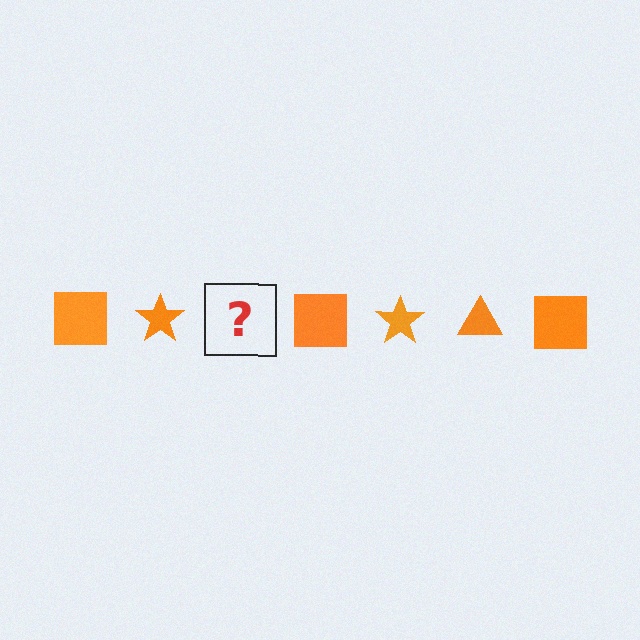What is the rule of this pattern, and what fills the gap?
The rule is that the pattern cycles through square, star, triangle shapes in orange. The gap should be filled with an orange triangle.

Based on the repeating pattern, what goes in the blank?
The blank should be an orange triangle.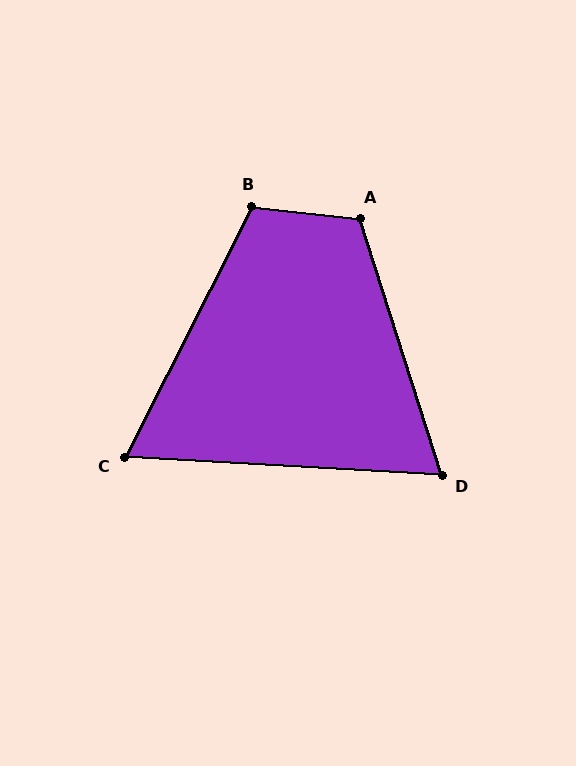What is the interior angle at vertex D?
Approximately 69 degrees (acute).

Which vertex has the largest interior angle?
A, at approximately 114 degrees.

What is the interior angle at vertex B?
Approximately 111 degrees (obtuse).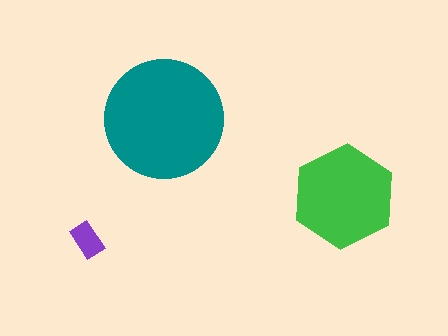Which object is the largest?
The teal circle.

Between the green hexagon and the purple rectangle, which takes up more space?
The green hexagon.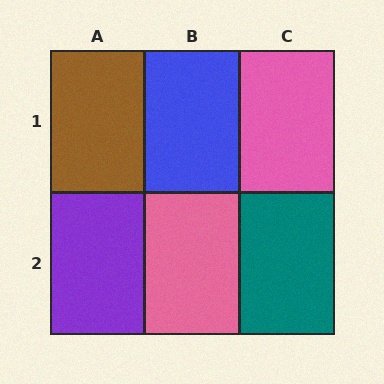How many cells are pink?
2 cells are pink.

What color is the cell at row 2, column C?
Teal.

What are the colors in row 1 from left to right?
Brown, blue, pink.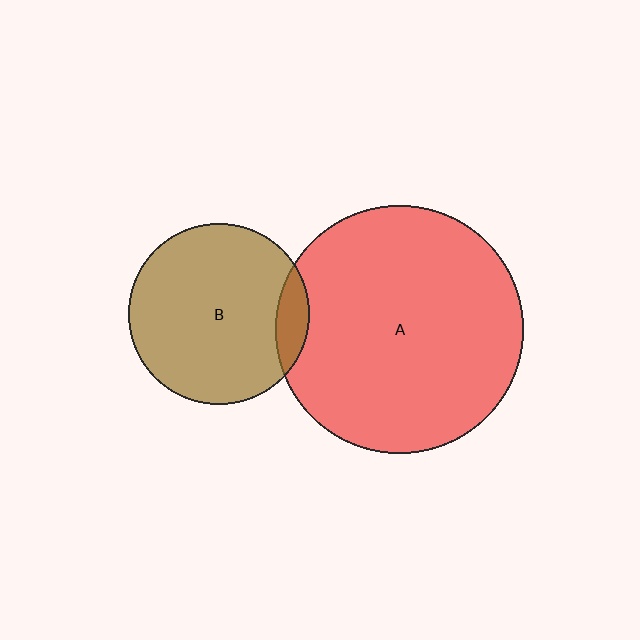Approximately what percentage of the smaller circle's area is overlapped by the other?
Approximately 10%.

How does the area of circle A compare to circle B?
Approximately 1.9 times.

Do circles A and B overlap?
Yes.